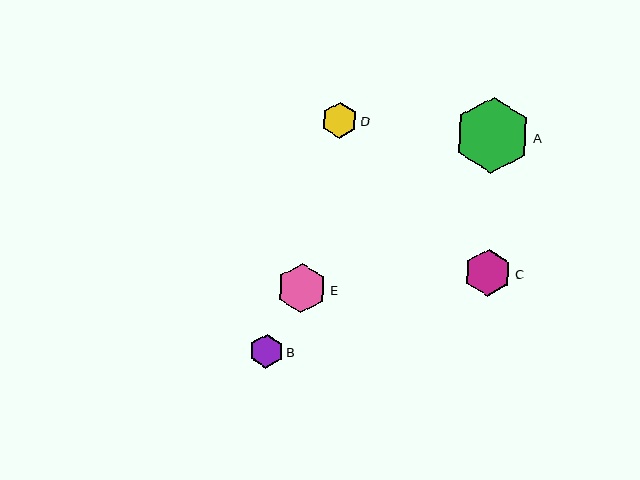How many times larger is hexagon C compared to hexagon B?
Hexagon C is approximately 1.4 times the size of hexagon B.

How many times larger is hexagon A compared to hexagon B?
Hexagon A is approximately 2.2 times the size of hexagon B.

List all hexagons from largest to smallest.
From largest to smallest: A, E, C, D, B.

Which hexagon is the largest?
Hexagon A is the largest with a size of approximately 76 pixels.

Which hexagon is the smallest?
Hexagon B is the smallest with a size of approximately 34 pixels.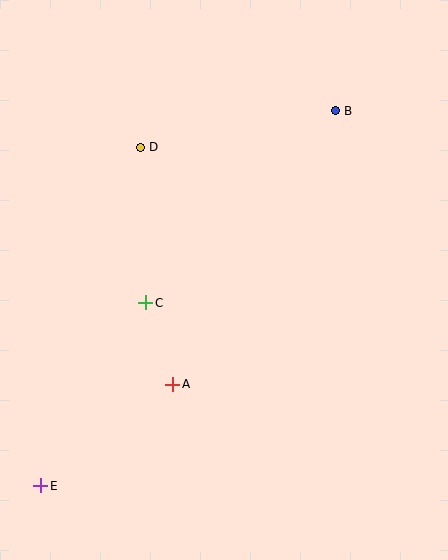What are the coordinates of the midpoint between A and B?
The midpoint between A and B is at (254, 247).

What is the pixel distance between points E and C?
The distance between E and C is 211 pixels.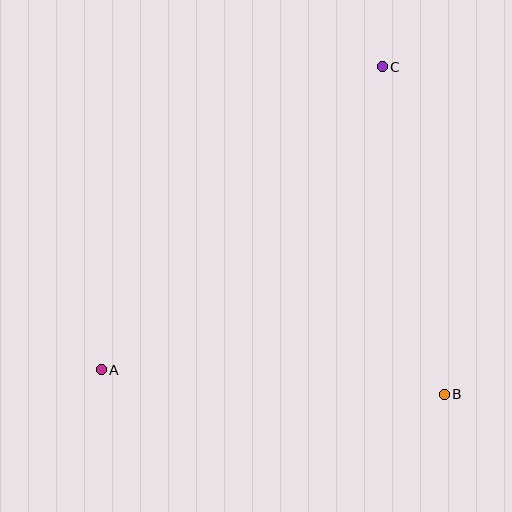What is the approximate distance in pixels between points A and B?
The distance between A and B is approximately 344 pixels.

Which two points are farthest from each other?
Points A and C are farthest from each other.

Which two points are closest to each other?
Points B and C are closest to each other.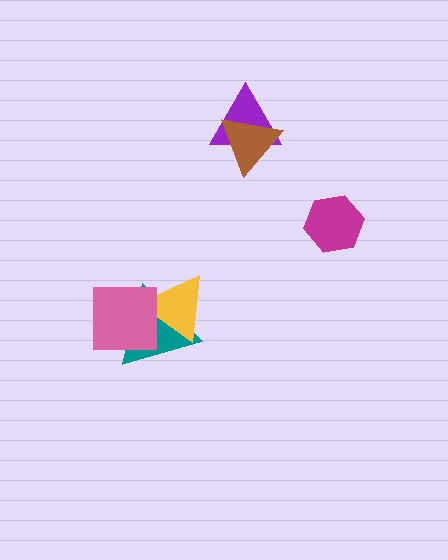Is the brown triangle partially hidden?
No, no other shape covers it.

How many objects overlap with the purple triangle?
1 object overlaps with the purple triangle.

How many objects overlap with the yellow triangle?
2 objects overlap with the yellow triangle.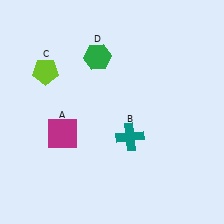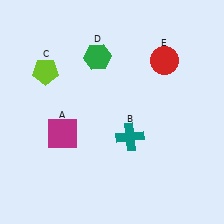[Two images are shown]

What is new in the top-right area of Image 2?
A red circle (E) was added in the top-right area of Image 2.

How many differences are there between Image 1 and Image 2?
There is 1 difference between the two images.